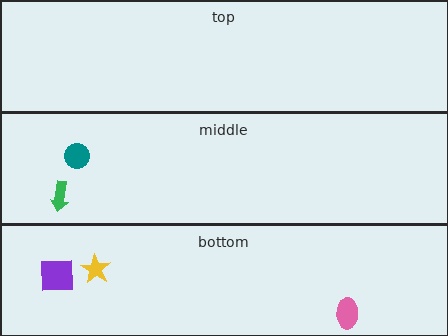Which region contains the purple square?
The bottom region.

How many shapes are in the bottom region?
3.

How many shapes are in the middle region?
2.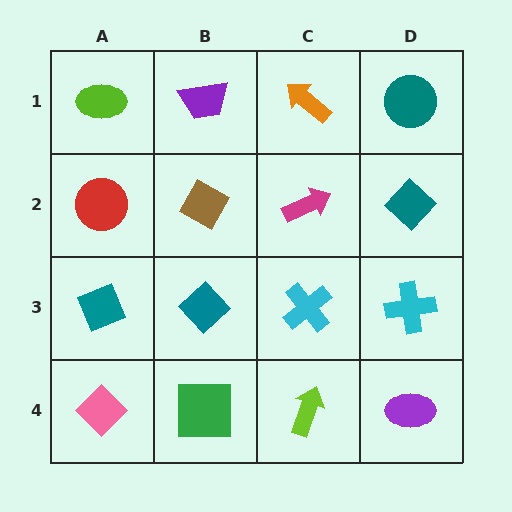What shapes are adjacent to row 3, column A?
A red circle (row 2, column A), a pink diamond (row 4, column A), a teal diamond (row 3, column B).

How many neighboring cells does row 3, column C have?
4.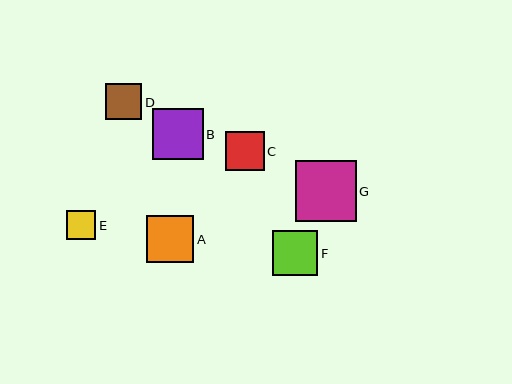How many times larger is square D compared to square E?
Square D is approximately 1.2 times the size of square E.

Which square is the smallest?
Square E is the smallest with a size of approximately 29 pixels.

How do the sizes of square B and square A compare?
Square B and square A are approximately the same size.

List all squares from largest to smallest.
From largest to smallest: G, B, A, F, C, D, E.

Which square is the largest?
Square G is the largest with a size of approximately 61 pixels.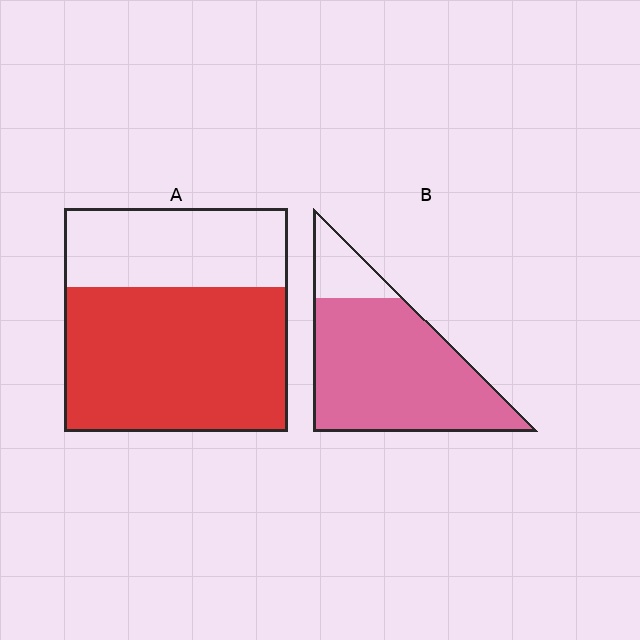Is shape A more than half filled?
Yes.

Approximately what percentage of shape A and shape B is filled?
A is approximately 65% and B is approximately 85%.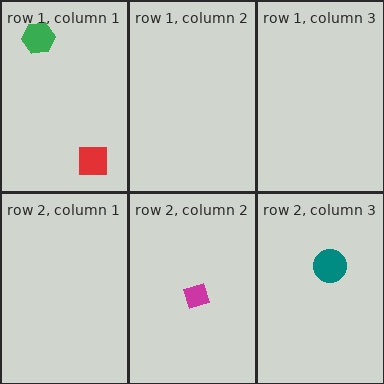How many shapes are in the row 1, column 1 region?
2.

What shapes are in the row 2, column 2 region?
The magenta diamond.